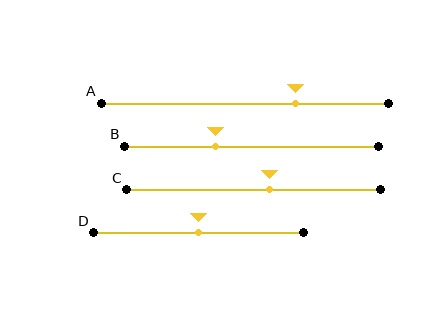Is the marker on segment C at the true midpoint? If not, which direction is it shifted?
No, the marker on segment C is shifted to the right by about 6% of the segment length.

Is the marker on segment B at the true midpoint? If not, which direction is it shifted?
No, the marker on segment B is shifted to the left by about 14% of the segment length.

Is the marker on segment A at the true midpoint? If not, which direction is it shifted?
No, the marker on segment A is shifted to the right by about 18% of the segment length.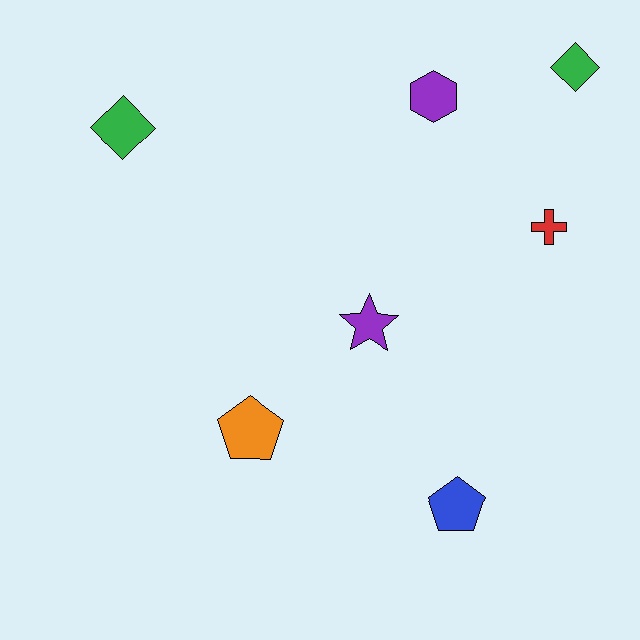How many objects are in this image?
There are 7 objects.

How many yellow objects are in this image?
There are no yellow objects.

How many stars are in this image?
There is 1 star.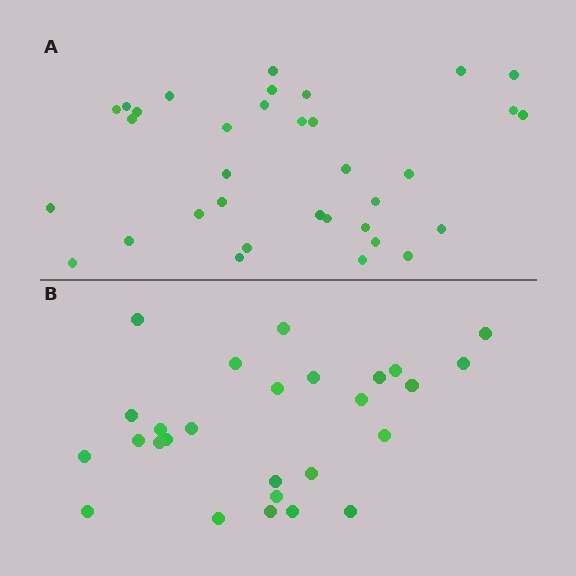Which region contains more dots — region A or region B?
Region A (the top region) has more dots.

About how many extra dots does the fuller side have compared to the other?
Region A has roughly 8 or so more dots than region B.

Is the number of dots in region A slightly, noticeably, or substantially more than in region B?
Region A has noticeably more, but not dramatically so. The ratio is roughly 1.3 to 1.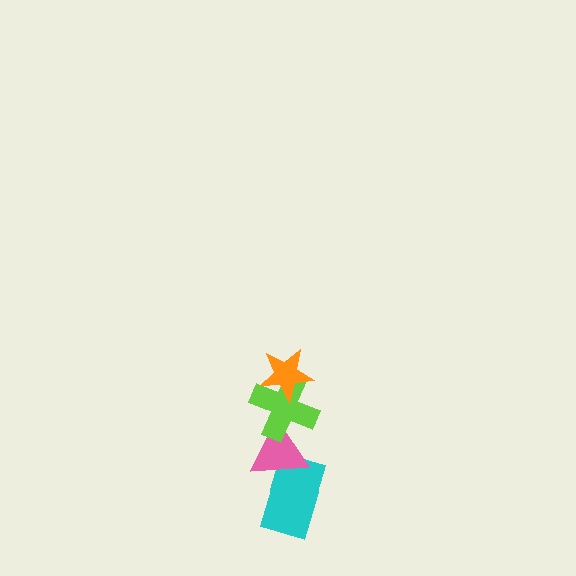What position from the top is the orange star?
The orange star is 1st from the top.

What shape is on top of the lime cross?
The orange star is on top of the lime cross.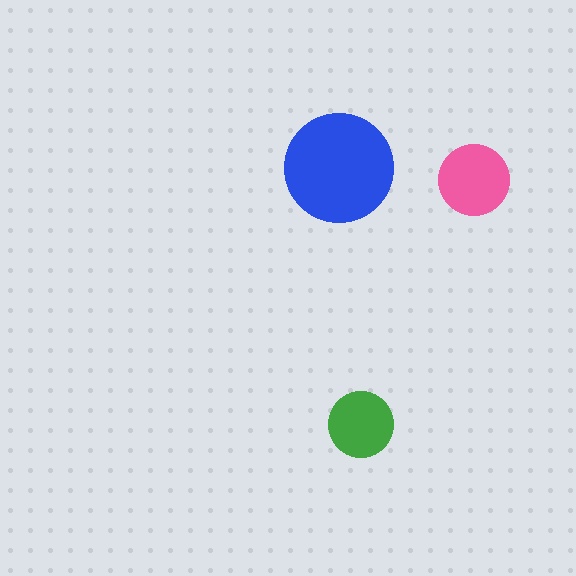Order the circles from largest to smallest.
the blue one, the pink one, the green one.